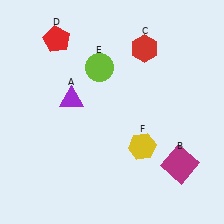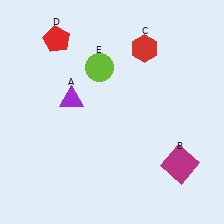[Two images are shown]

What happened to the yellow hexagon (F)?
The yellow hexagon (F) was removed in Image 2. It was in the bottom-right area of Image 1.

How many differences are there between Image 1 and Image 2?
There is 1 difference between the two images.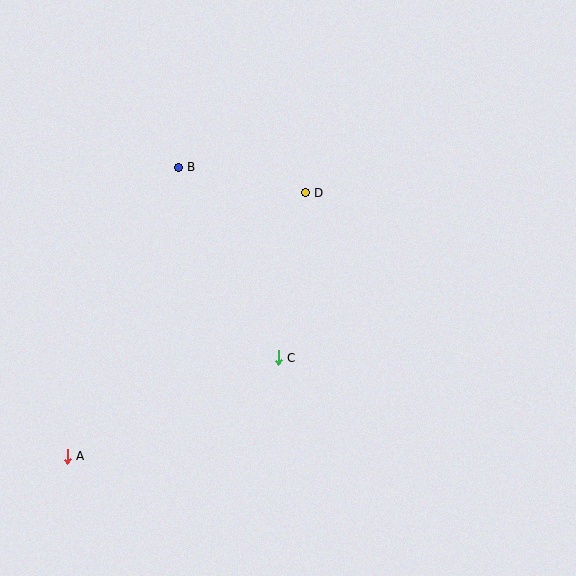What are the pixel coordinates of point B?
Point B is at (178, 167).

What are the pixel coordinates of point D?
Point D is at (305, 193).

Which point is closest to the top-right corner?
Point D is closest to the top-right corner.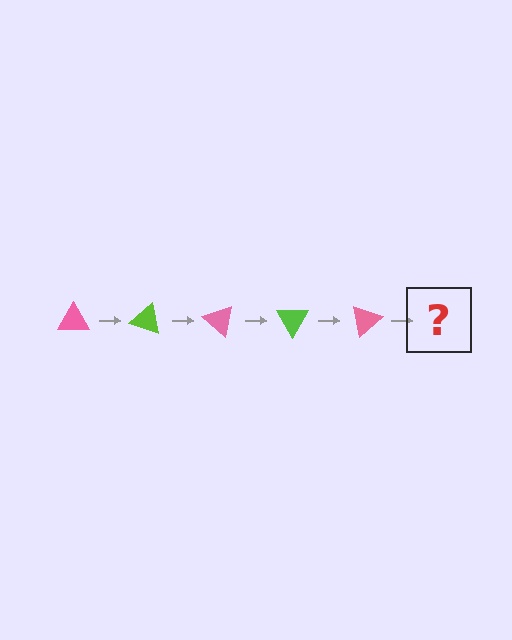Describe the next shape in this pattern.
It should be a lime triangle, rotated 100 degrees from the start.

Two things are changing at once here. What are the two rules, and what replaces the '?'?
The two rules are that it rotates 20 degrees each step and the color cycles through pink and lime. The '?' should be a lime triangle, rotated 100 degrees from the start.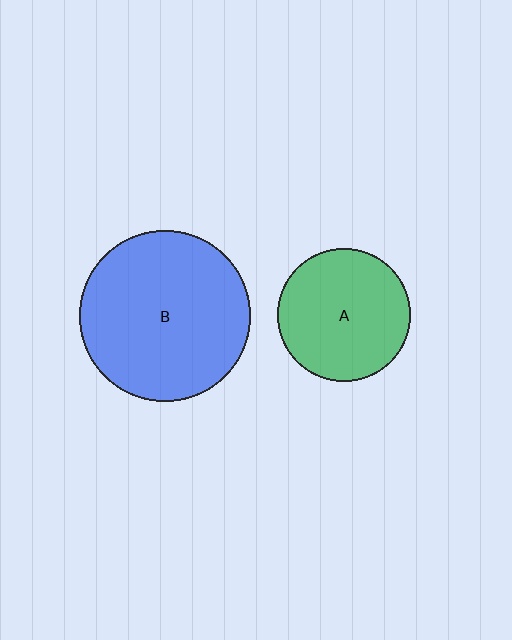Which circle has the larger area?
Circle B (blue).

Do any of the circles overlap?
No, none of the circles overlap.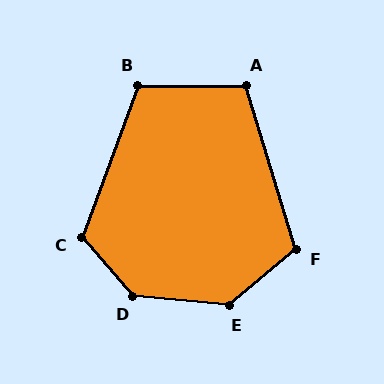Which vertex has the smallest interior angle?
A, at approximately 107 degrees.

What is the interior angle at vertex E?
Approximately 135 degrees (obtuse).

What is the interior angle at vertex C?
Approximately 118 degrees (obtuse).